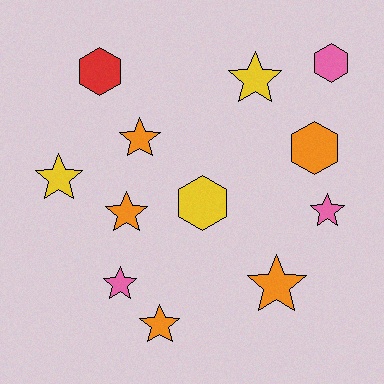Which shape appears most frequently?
Star, with 8 objects.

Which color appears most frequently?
Orange, with 5 objects.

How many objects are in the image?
There are 12 objects.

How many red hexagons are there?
There is 1 red hexagon.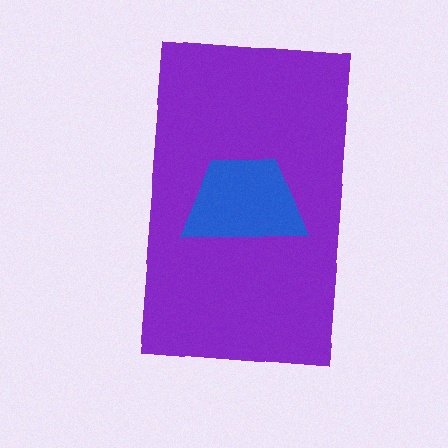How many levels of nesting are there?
2.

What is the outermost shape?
The purple rectangle.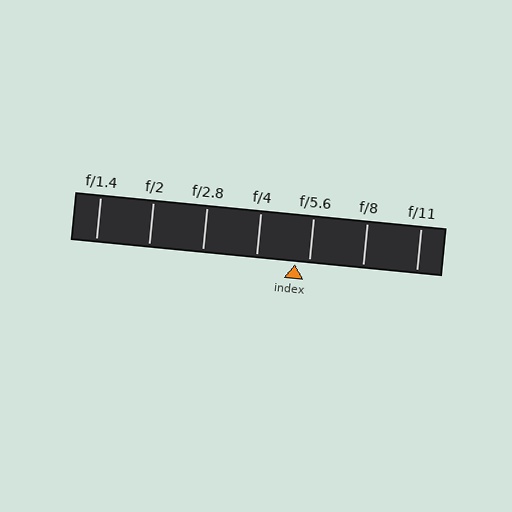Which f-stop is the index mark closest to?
The index mark is closest to f/5.6.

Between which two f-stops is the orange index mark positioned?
The index mark is between f/4 and f/5.6.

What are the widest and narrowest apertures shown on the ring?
The widest aperture shown is f/1.4 and the narrowest is f/11.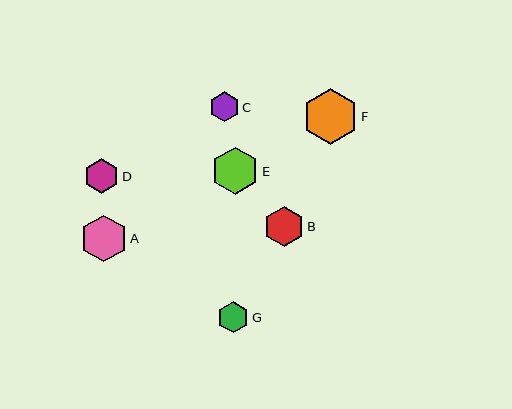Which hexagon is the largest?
Hexagon F is the largest with a size of approximately 55 pixels.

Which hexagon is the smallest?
Hexagon C is the smallest with a size of approximately 30 pixels.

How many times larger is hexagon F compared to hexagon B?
Hexagon F is approximately 1.4 times the size of hexagon B.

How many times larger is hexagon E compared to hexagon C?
Hexagon E is approximately 1.6 times the size of hexagon C.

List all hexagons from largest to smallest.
From largest to smallest: F, E, A, B, D, G, C.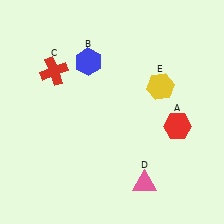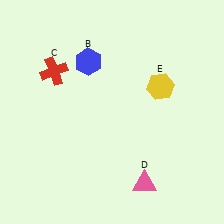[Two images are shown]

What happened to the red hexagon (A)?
The red hexagon (A) was removed in Image 2. It was in the bottom-right area of Image 1.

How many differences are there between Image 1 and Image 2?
There is 1 difference between the two images.